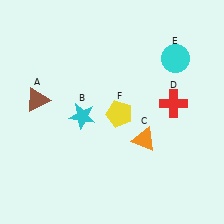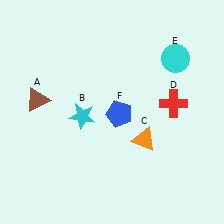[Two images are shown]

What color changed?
The pentagon (F) changed from yellow in Image 1 to blue in Image 2.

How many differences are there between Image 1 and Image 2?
There is 1 difference between the two images.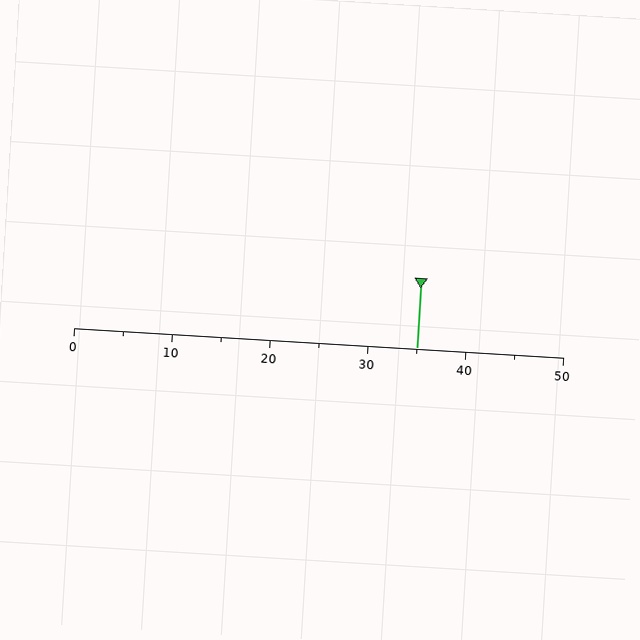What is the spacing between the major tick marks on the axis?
The major ticks are spaced 10 apart.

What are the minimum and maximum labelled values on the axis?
The axis runs from 0 to 50.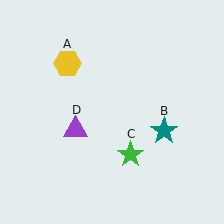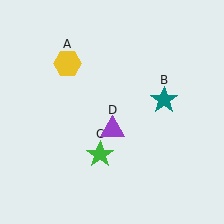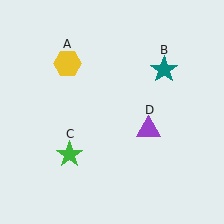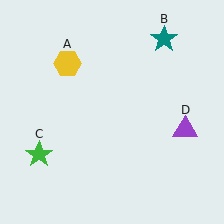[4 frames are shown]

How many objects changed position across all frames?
3 objects changed position: teal star (object B), green star (object C), purple triangle (object D).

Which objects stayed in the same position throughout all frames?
Yellow hexagon (object A) remained stationary.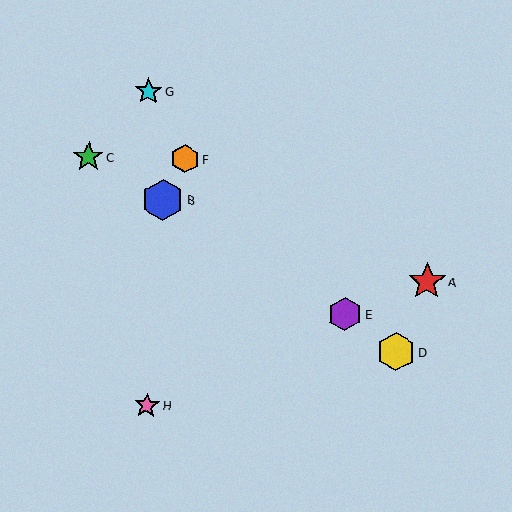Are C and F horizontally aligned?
Yes, both are at y≈157.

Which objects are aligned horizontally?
Objects C, F are aligned horizontally.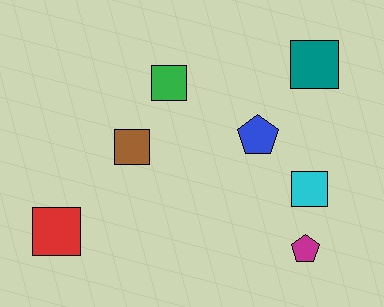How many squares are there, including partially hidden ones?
There are 5 squares.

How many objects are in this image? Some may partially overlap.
There are 7 objects.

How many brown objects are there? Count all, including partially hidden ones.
There is 1 brown object.